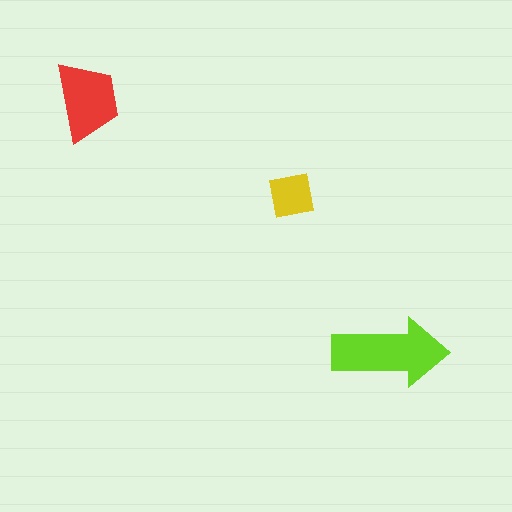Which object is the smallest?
The yellow square.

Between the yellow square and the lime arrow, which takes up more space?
The lime arrow.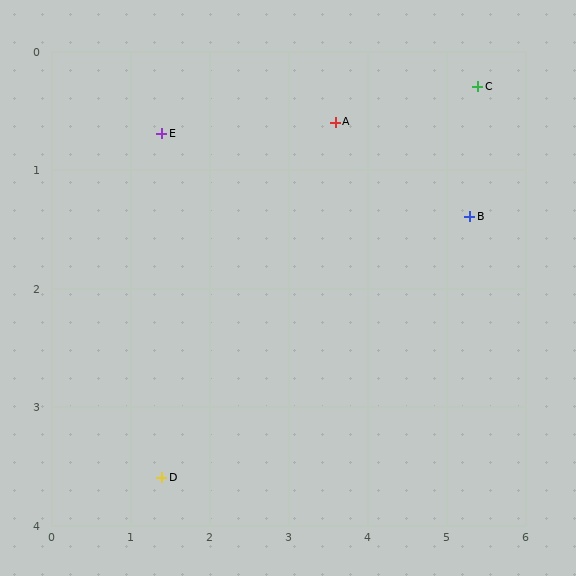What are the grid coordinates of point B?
Point B is at approximately (5.3, 1.4).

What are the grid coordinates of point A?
Point A is at approximately (3.6, 0.6).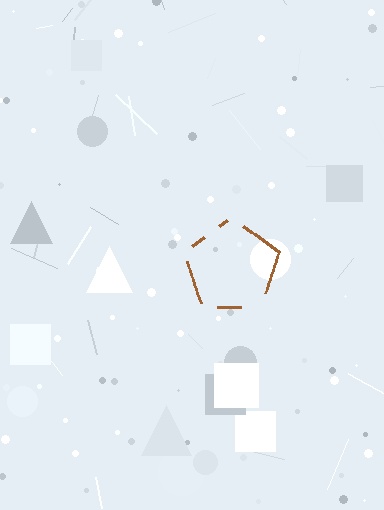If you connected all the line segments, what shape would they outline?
They would outline a pentagon.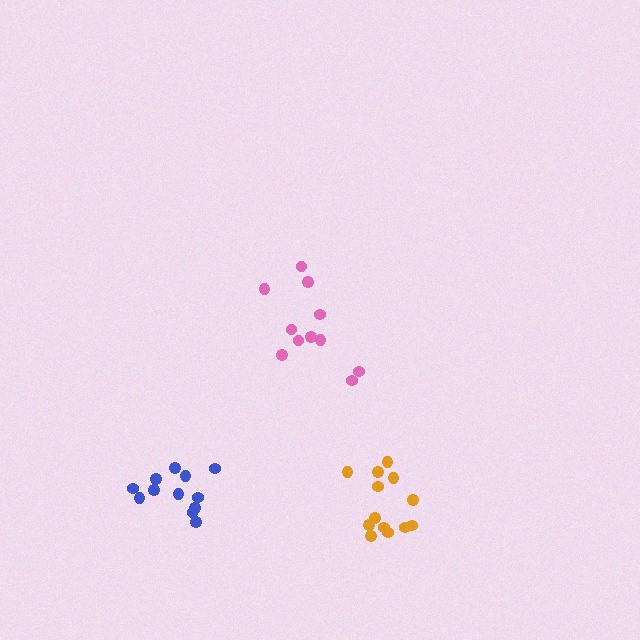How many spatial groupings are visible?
There are 3 spatial groupings.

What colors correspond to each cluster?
The clusters are colored: pink, orange, blue.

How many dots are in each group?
Group 1: 11 dots, Group 2: 13 dots, Group 3: 12 dots (36 total).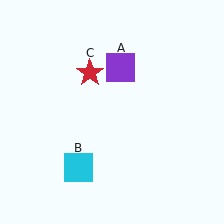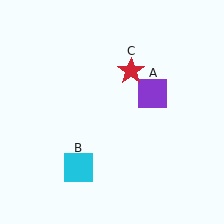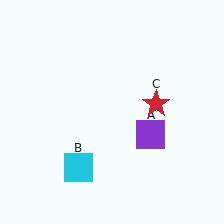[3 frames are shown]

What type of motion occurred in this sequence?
The purple square (object A), red star (object C) rotated clockwise around the center of the scene.